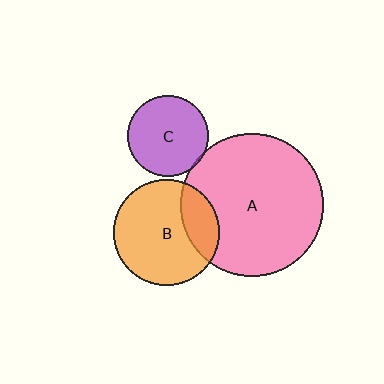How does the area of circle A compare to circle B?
Approximately 1.8 times.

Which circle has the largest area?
Circle A (pink).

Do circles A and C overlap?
Yes.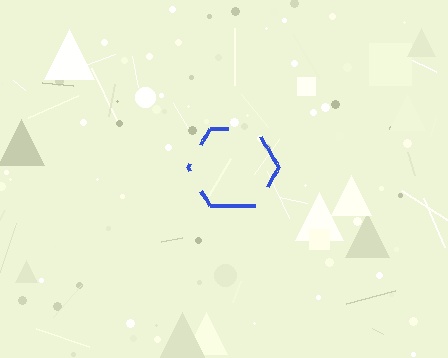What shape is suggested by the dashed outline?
The dashed outline suggests a hexagon.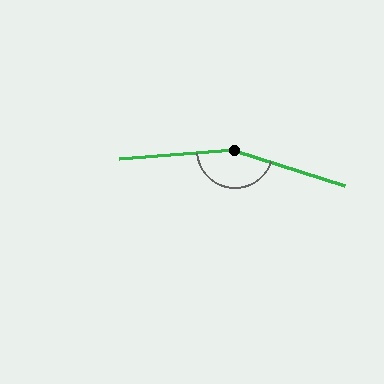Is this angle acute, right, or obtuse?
It is obtuse.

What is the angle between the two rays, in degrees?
Approximately 158 degrees.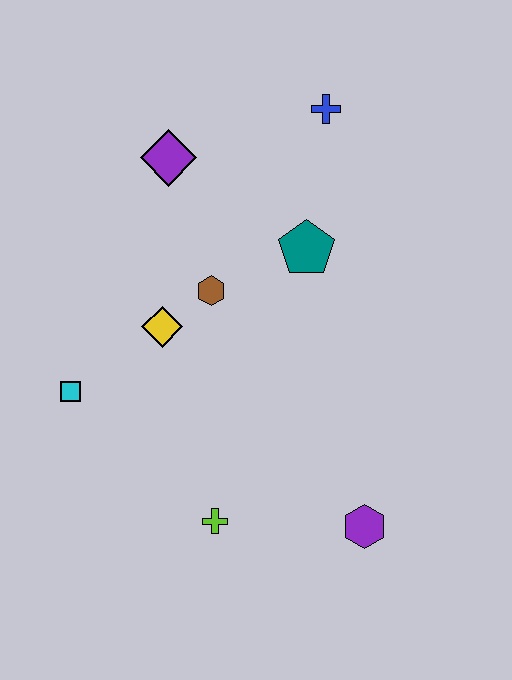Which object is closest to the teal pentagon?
The brown hexagon is closest to the teal pentagon.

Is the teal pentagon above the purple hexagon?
Yes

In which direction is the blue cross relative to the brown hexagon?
The blue cross is above the brown hexagon.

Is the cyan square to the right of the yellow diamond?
No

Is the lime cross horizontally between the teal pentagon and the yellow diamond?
Yes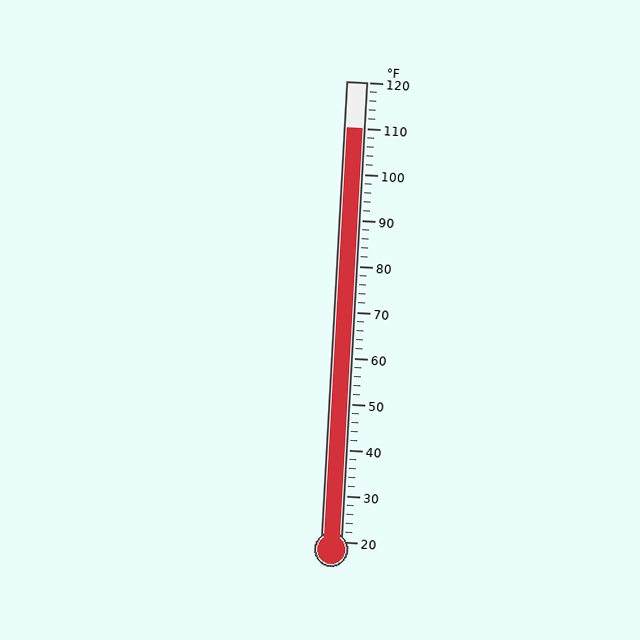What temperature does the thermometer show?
The thermometer shows approximately 110°F.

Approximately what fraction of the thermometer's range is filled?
The thermometer is filled to approximately 90% of its range.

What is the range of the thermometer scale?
The thermometer scale ranges from 20°F to 120°F.